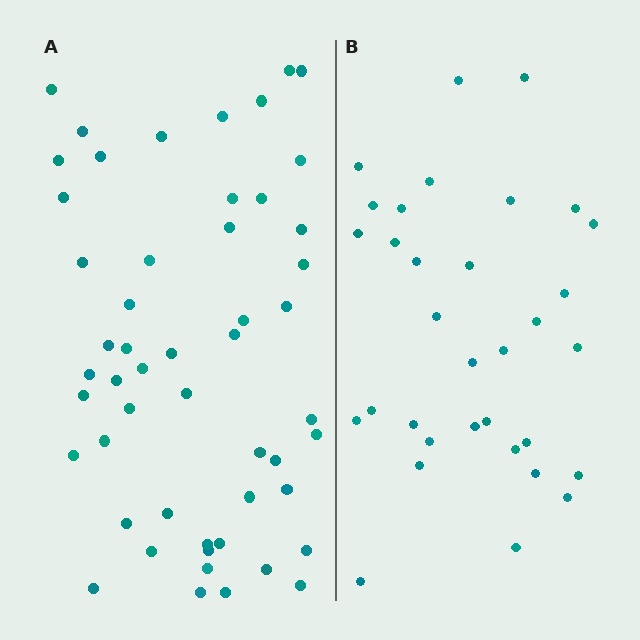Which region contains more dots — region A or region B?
Region A (the left region) has more dots.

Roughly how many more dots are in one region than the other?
Region A has approximately 20 more dots than region B.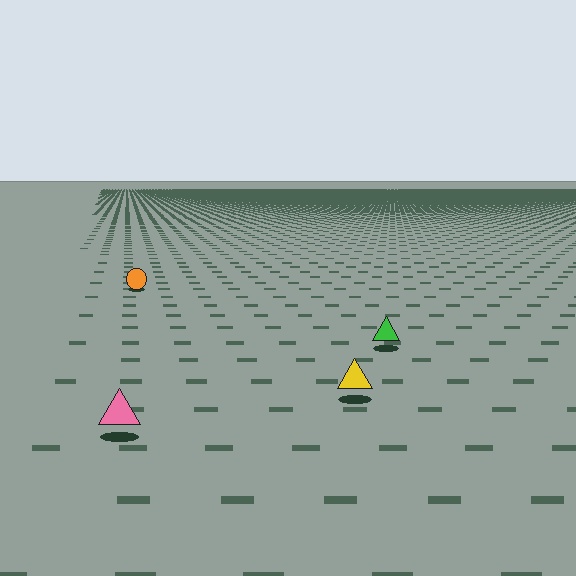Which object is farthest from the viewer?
The orange circle is farthest from the viewer. It appears smaller and the ground texture around it is denser.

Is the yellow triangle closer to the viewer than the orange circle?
Yes. The yellow triangle is closer — you can tell from the texture gradient: the ground texture is coarser near it.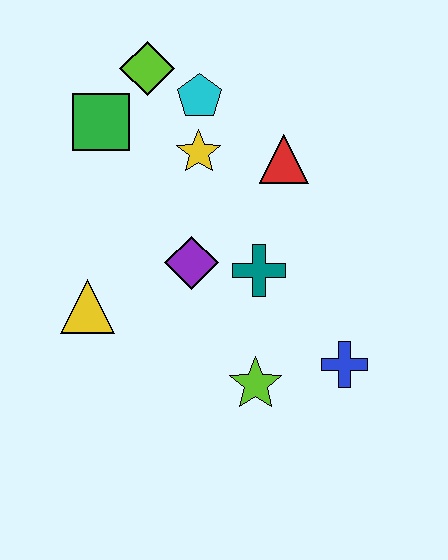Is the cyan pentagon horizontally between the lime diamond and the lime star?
Yes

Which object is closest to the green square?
The lime diamond is closest to the green square.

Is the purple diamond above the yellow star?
No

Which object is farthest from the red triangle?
The yellow triangle is farthest from the red triangle.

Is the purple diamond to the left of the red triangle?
Yes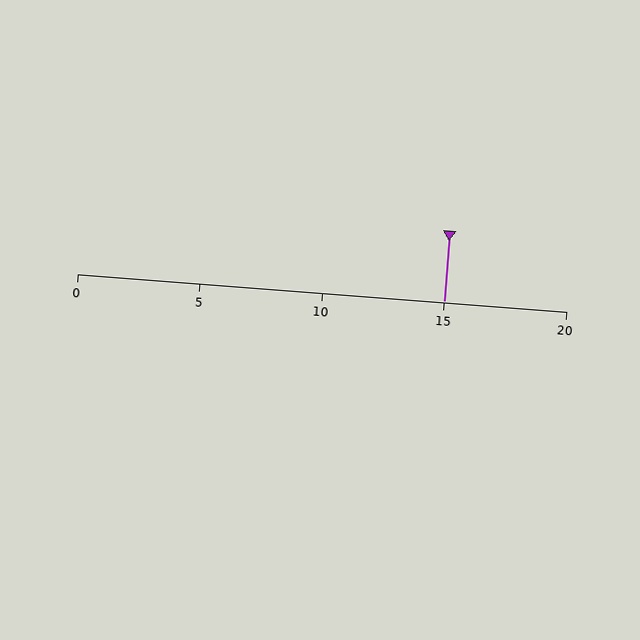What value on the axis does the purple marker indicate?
The marker indicates approximately 15.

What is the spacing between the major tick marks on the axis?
The major ticks are spaced 5 apart.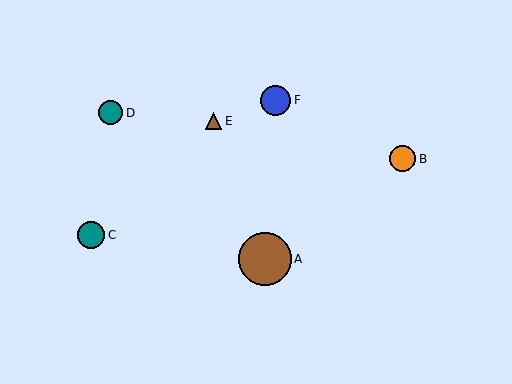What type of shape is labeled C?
Shape C is a teal circle.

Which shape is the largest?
The brown circle (labeled A) is the largest.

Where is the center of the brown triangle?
The center of the brown triangle is at (213, 121).